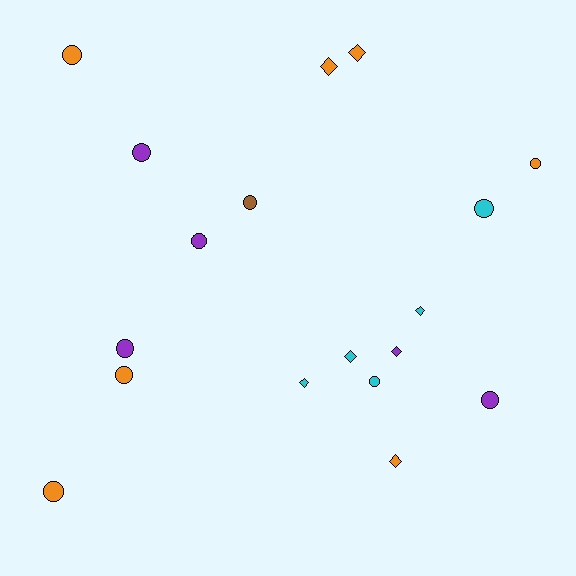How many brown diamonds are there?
There are no brown diamonds.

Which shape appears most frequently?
Circle, with 11 objects.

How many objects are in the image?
There are 18 objects.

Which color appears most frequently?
Orange, with 7 objects.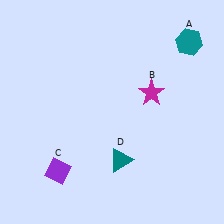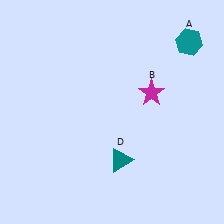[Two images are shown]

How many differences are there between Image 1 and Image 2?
There is 1 difference between the two images.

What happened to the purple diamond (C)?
The purple diamond (C) was removed in Image 2. It was in the bottom-left area of Image 1.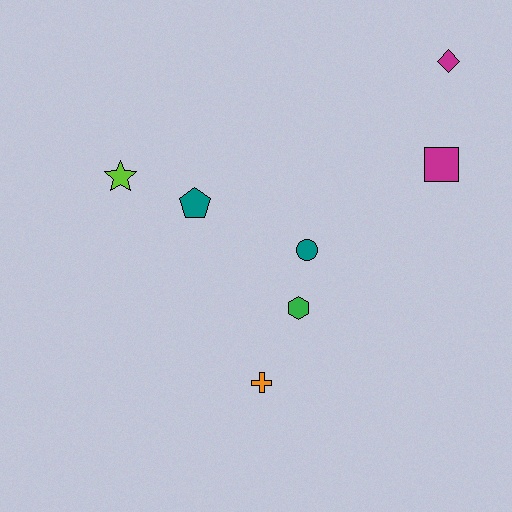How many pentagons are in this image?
There is 1 pentagon.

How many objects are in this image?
There are 7 objects.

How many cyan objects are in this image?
There are no cyan objects.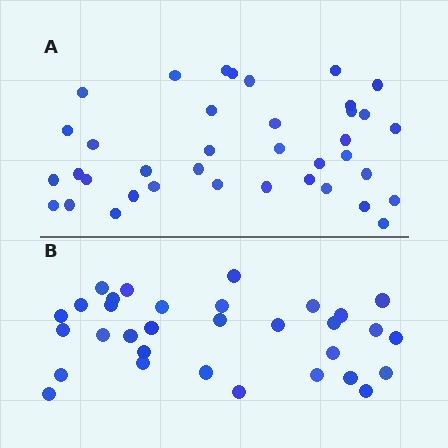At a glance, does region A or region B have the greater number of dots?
Region A (the top region) has more dots.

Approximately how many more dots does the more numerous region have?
Region A has about 6 more dots than region B.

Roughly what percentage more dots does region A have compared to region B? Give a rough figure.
About 20% more.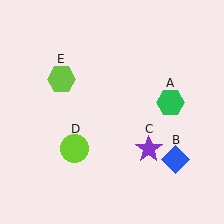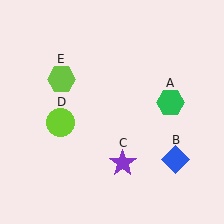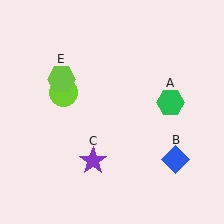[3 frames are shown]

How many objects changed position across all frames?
2 objects changed position: purple star (object C), lime circle (object D).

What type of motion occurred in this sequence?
The purple star (object C), lime circle (object D) rotated clockwise around the center of the scene.